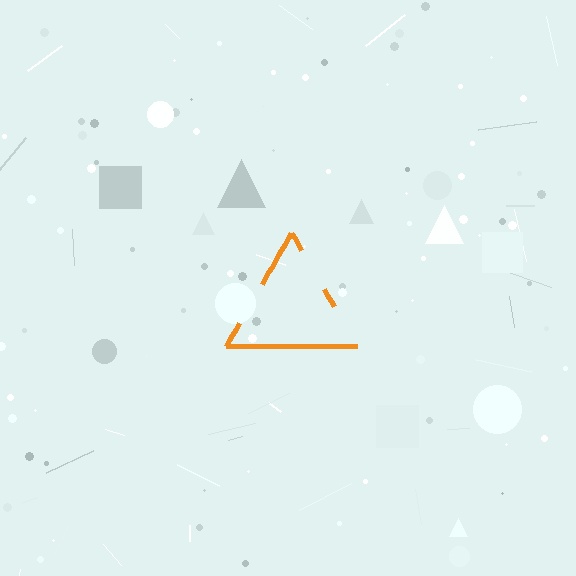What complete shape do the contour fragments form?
The contour fragments form a triangle.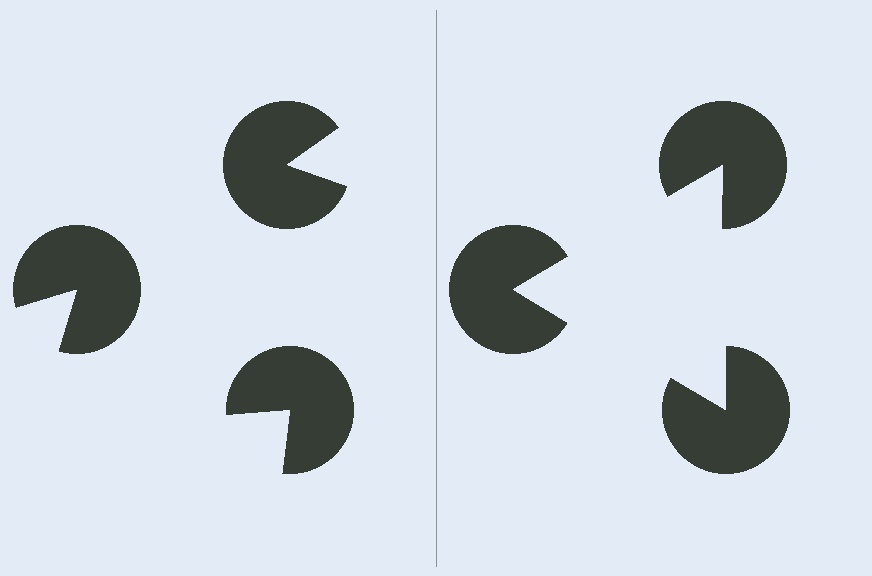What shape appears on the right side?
An illusory triangle.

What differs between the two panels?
The pac-man discs are positioned identically on both sides; only the wedge orientations differ. On the right they align to a triangle; on the left they are misaligned.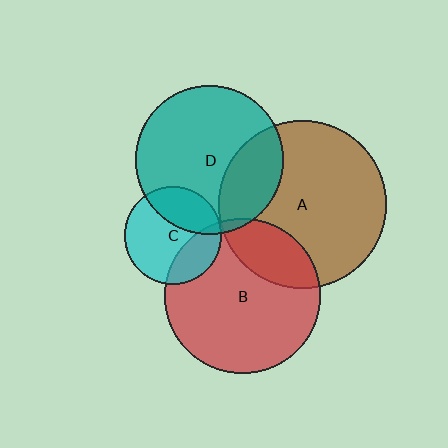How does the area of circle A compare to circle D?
Approximately 1.3 times.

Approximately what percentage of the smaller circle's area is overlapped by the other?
Approximately 5%.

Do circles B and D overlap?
Yes.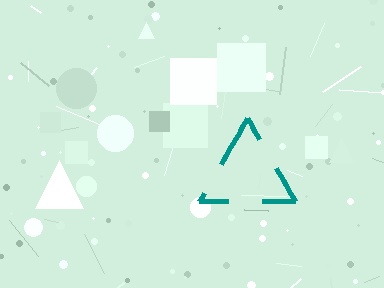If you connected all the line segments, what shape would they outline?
They would outline a triangle.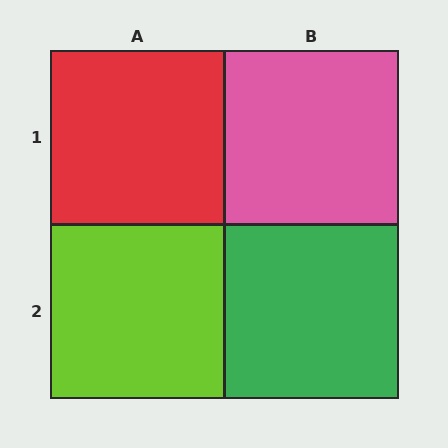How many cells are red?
1 cell is red.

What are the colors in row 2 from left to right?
Lime, green.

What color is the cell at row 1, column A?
Red.